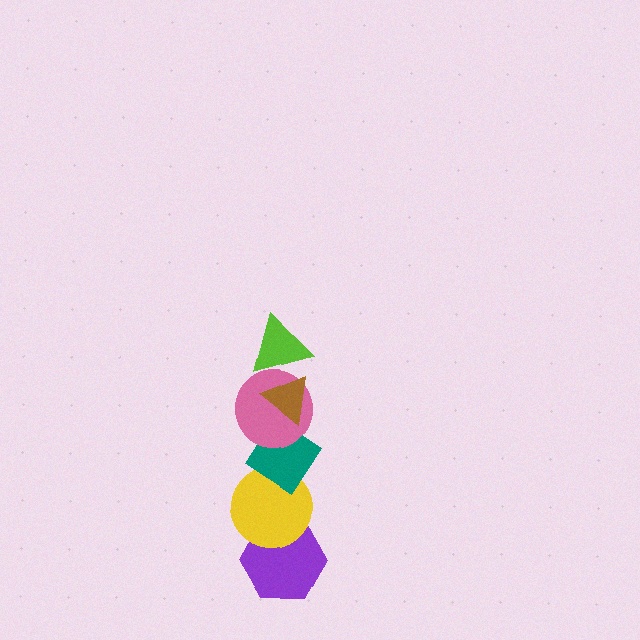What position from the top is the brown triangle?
The brown triangle is 2nd from the top.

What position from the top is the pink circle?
The pink circle is 3rd from the top.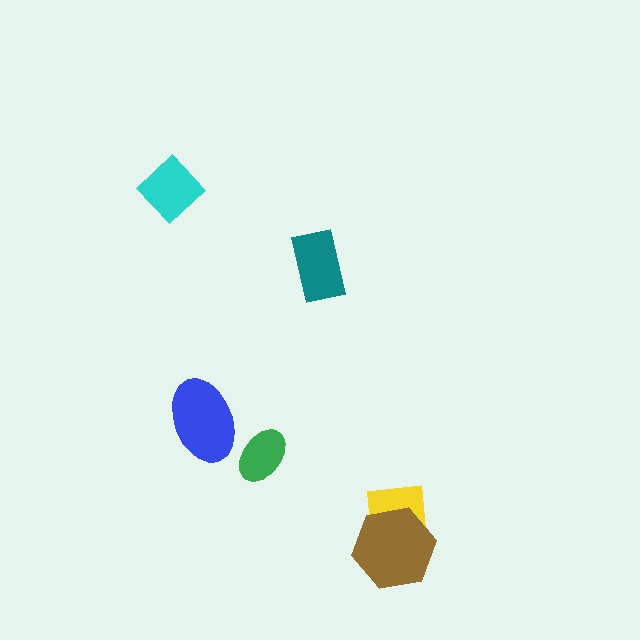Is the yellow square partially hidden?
Yes, it is partially covered by another shape.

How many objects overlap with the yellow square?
1 object overlaps with the yellow square.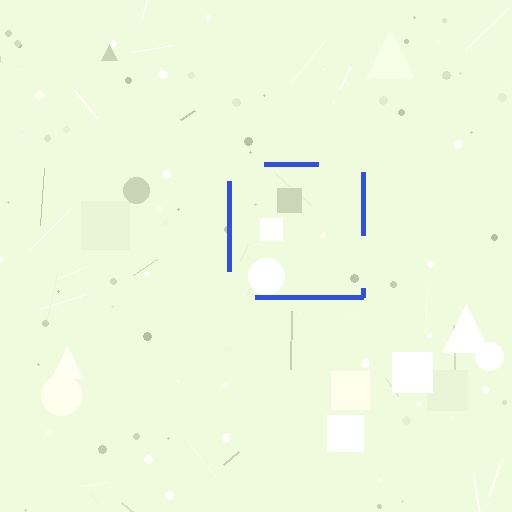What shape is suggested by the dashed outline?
The dashed outline suggests a square.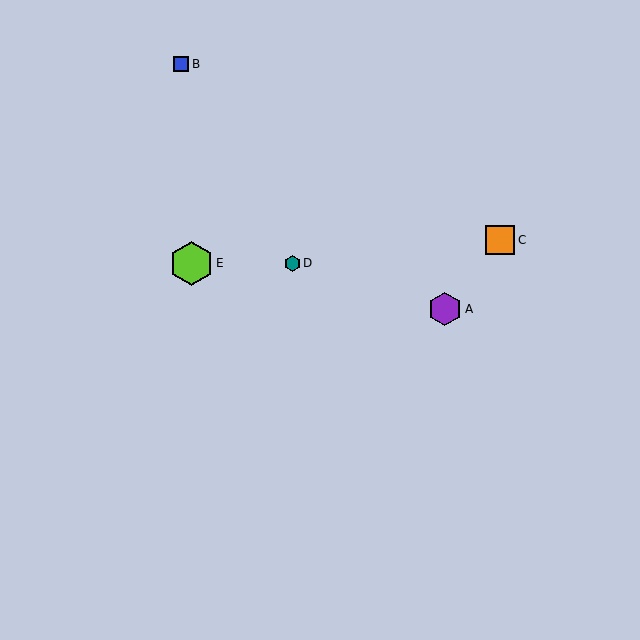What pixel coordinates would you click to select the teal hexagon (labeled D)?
Click at (292, 263) to select the teal hexagon D.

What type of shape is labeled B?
Shape B is a blue square.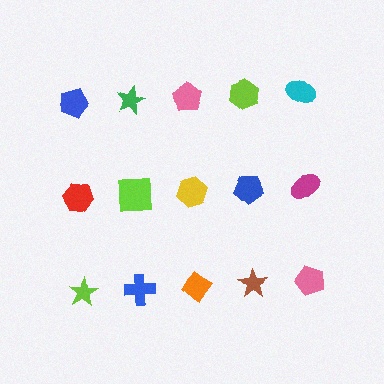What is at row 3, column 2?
A blue cross.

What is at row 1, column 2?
A green star.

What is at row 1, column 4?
A lime hexagon.